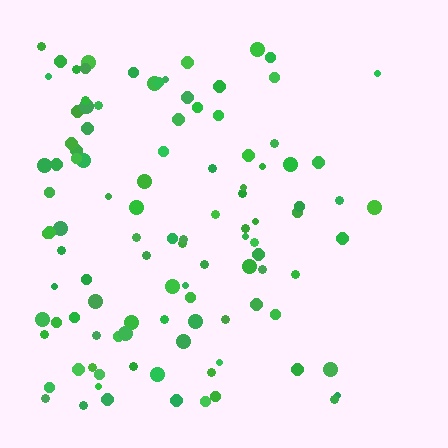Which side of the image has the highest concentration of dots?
The left.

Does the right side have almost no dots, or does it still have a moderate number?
Still a moderate number, just noticeably fewer than the left.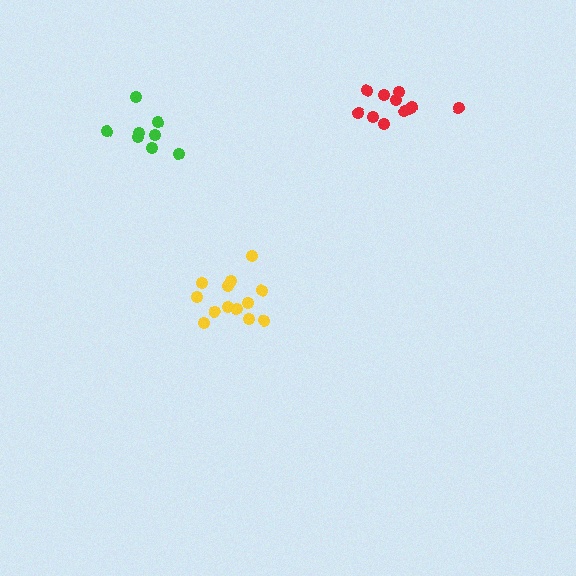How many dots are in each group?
Group 1: 13 dots, Group 2: 11 dots, Group 3: 8 dots (32 total).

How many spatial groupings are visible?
There are 3 spatial groupings.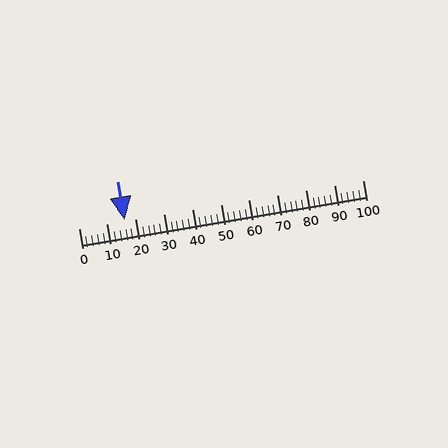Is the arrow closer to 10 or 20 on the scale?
The arrow is closer to 20.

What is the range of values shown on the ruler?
The ruler shows values from 0 to 100.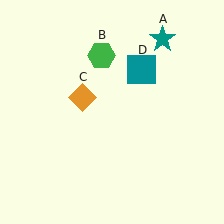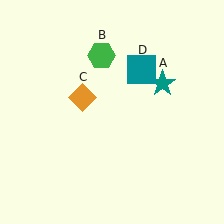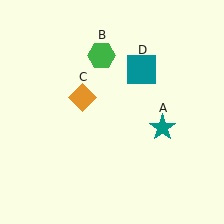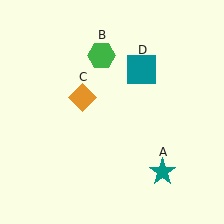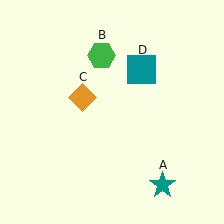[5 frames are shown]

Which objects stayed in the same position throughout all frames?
Green hexagon (object B) and orange diamond (object C) and teal square (object D) remained stationary.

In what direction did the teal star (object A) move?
The teal star (object A) moved down.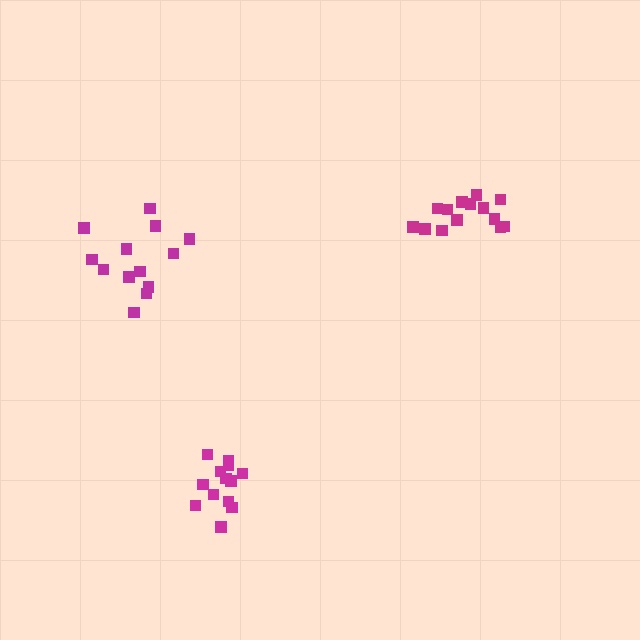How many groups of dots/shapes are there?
There are 3 groups.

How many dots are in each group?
Group 1: 14 dots, Group 2: 13 dots, Group 3: 13 dots (40 total).